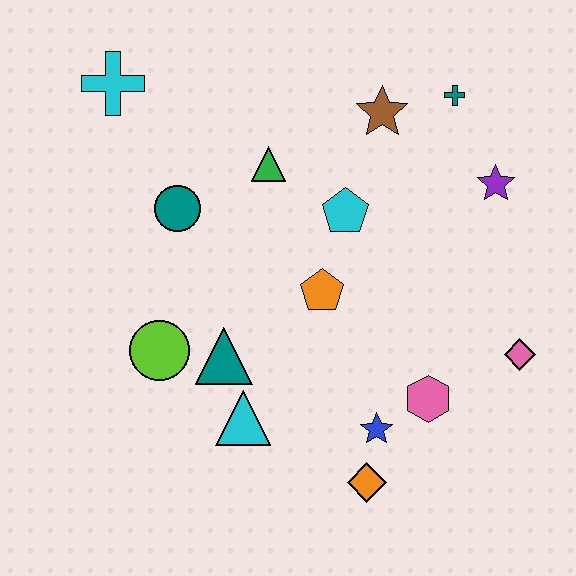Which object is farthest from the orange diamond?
The cyan cross is farthest from the orange diamond.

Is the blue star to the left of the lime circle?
No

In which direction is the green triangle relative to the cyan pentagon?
The green triangle is to the left of the cyan pentagon.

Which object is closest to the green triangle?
The cyan pentagon is closest to the green triangle.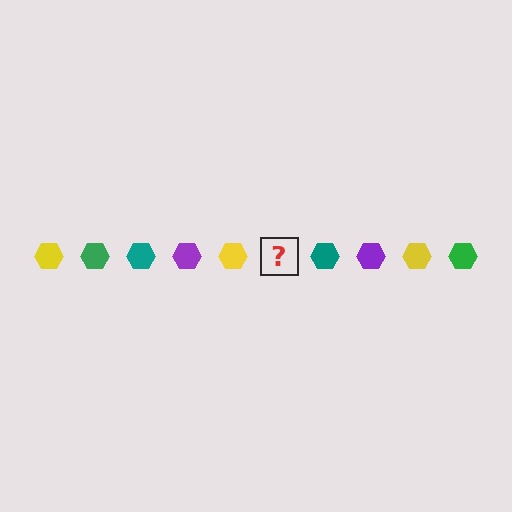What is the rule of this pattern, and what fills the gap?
The rule is that the pattern cycles through yellow, green, teal, purple hexagons. The gap should be filled with a green hexagon.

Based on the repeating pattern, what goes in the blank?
The blank should be a green hexagon.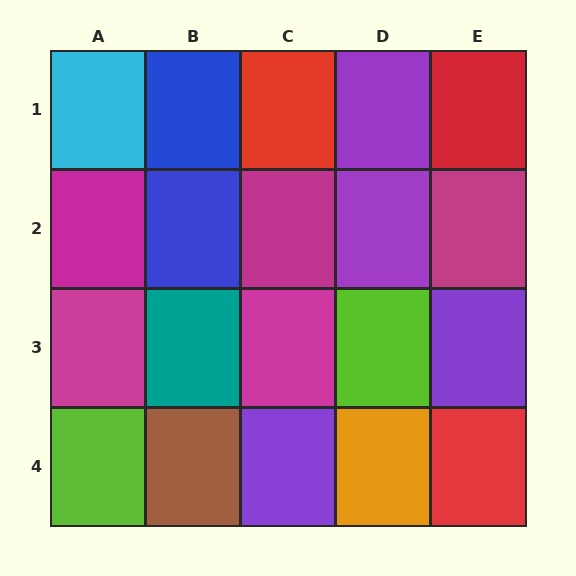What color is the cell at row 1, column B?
Blue.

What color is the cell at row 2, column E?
Magenta.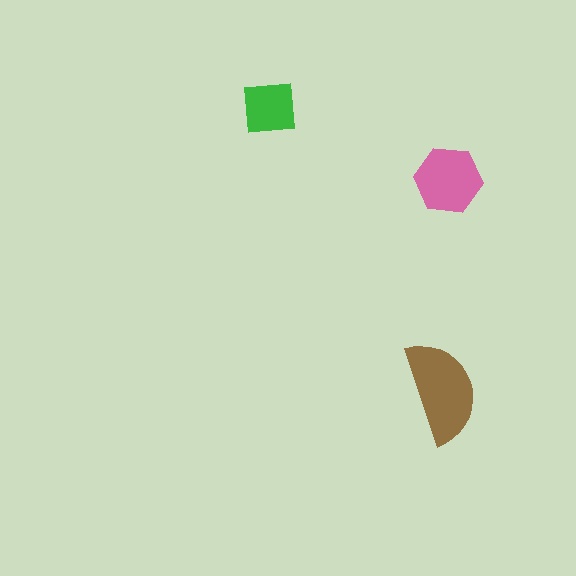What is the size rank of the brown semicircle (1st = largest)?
1st.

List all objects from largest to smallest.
The brown semicircle, the pink hexagon, the green square.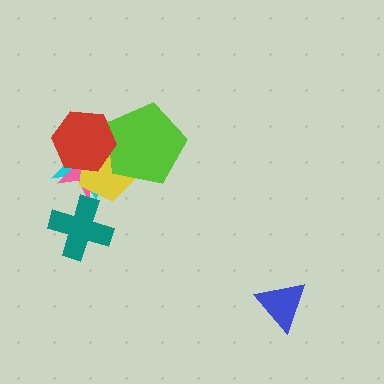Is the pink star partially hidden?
Yes, it is partially covered by another shape.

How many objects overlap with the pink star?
3 objects overlap with the pink star.